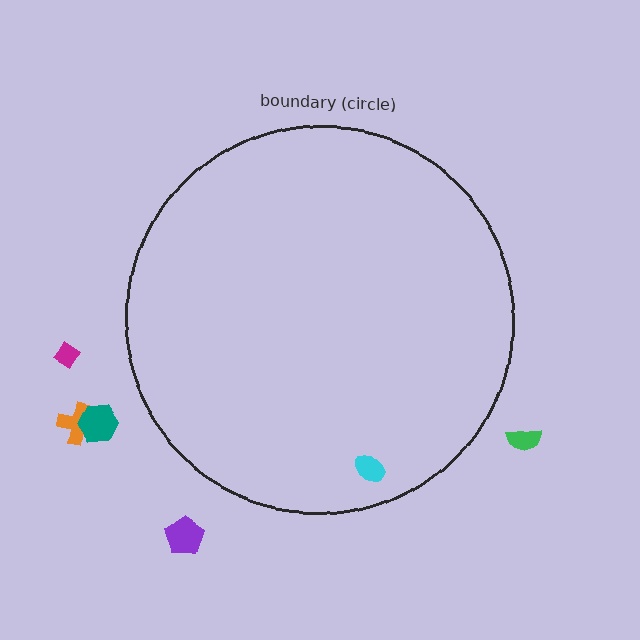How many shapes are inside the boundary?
1 inside, 5 outside.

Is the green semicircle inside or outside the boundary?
Outside.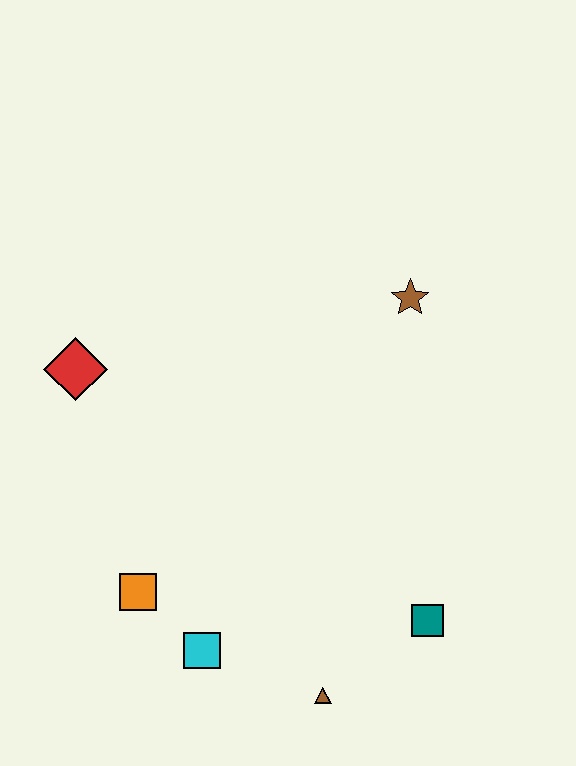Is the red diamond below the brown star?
Yes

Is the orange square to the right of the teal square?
No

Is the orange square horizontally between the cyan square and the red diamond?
Yes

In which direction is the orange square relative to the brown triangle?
The orange square is to the left of the brown triangle.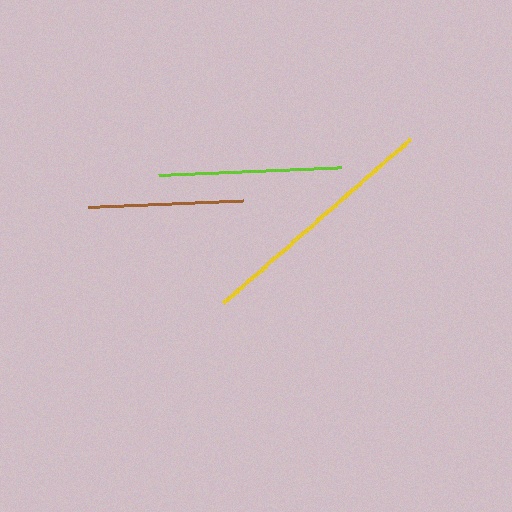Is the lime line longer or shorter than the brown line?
The lime line is longer than the brown line.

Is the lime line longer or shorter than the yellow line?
The yellow line is longer than the lime line.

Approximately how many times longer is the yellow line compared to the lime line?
The yellow line is approximately 1.4 times the length of the lime line.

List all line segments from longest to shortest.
From longest to shortest: yellow, lime, brown.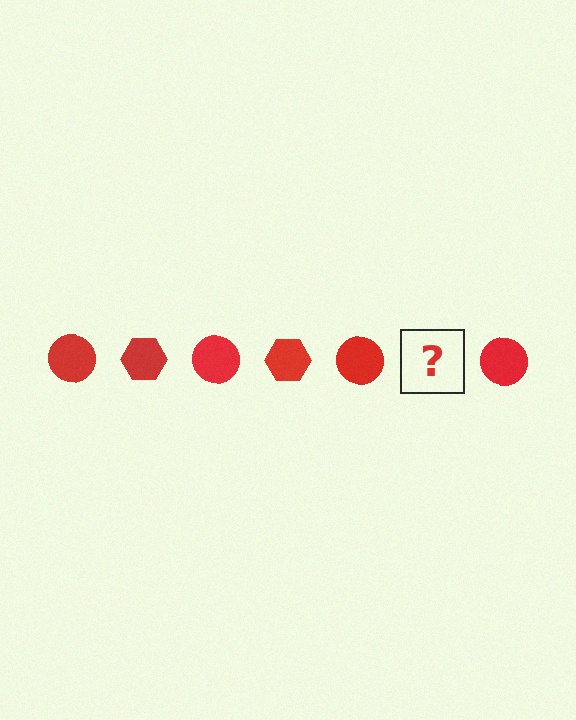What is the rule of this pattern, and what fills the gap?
The rule is that the pattern cycles through circle, hexagon shapes in red. The gap should be filled with a red hexagon.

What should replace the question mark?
The question mark should be replaced with a red hexagon.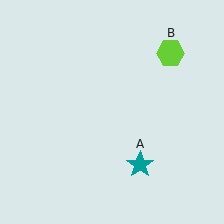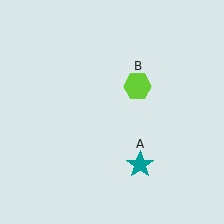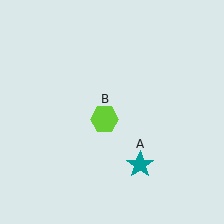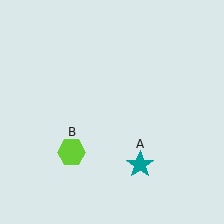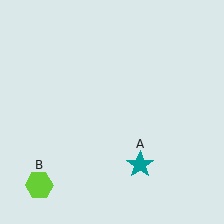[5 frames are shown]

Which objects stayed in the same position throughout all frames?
Teal star (object A) remained stationary.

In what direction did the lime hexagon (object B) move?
The lime hexagon (object B) moved down and to the left.